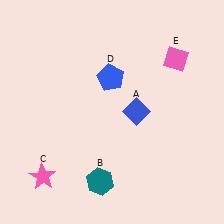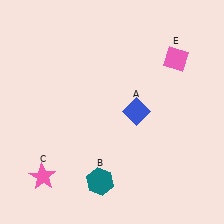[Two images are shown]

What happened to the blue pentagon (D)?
The blue pentagon (D) was removed in Image 2. It was in the top-left area of Image 1.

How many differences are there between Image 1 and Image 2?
There is 1 difference between the two images.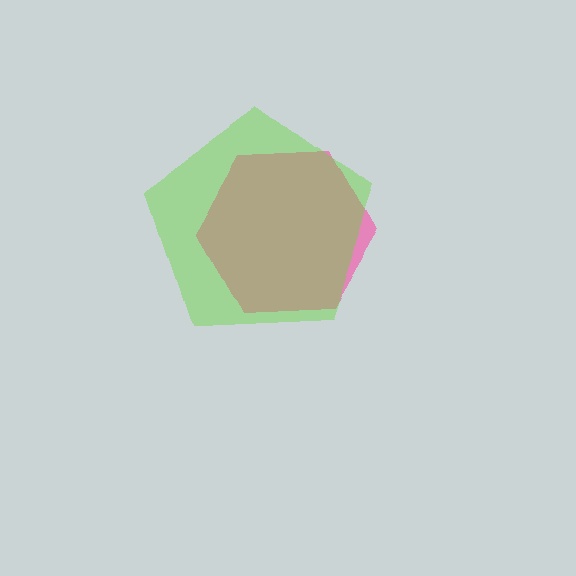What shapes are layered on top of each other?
The layered shapes are: a pink hexagon, a lime pentagon.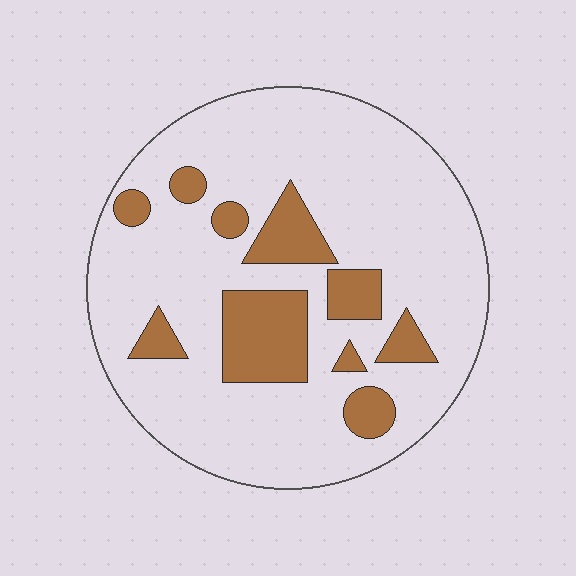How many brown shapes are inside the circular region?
10.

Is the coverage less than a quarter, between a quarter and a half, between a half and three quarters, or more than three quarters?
Less than a quarter.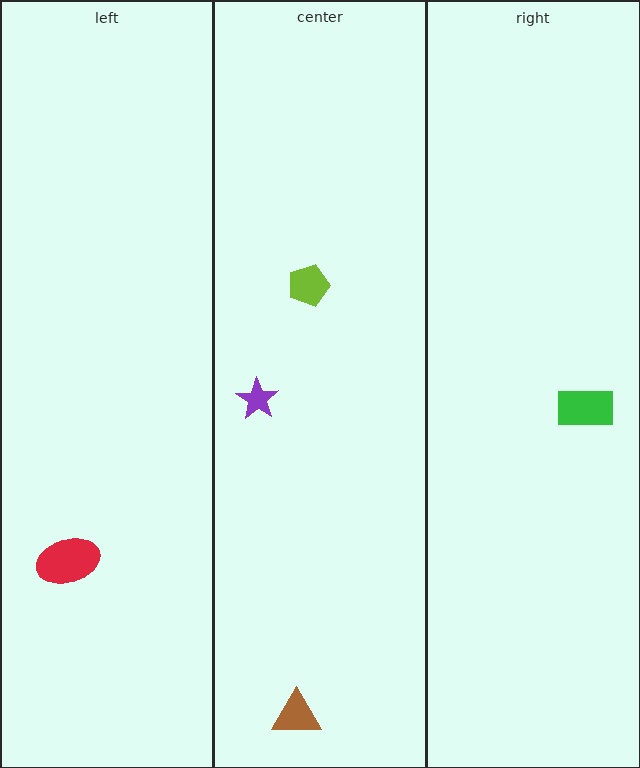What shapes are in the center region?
The purple star, the brown triangle, the lime pentagon.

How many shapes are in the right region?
1.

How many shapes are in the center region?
3.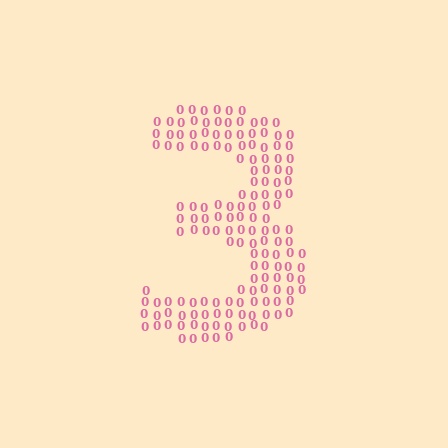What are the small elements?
The small elements are digit 0's.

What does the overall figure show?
The overall figure shows the digit 3.